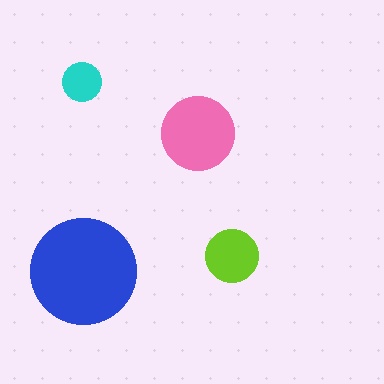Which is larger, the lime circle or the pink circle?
The pink one.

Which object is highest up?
The cyan circle is topmost.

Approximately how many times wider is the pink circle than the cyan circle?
About 2 times wider.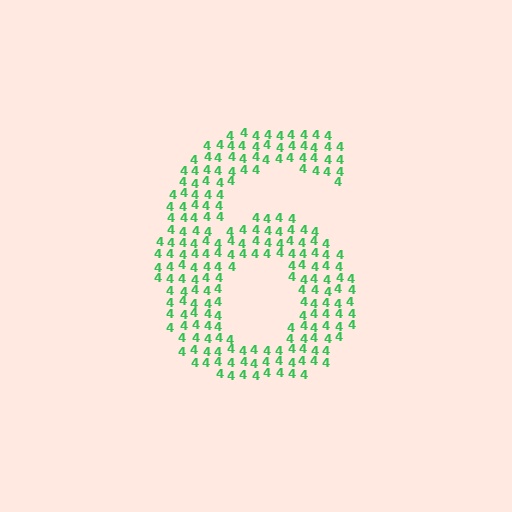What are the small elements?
The small elements are digit 4's.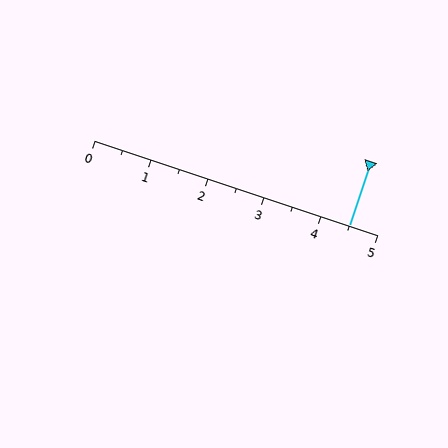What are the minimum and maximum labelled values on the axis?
The axis runs from 0 to 5.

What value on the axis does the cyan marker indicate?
The marker indicates approximately 4.5.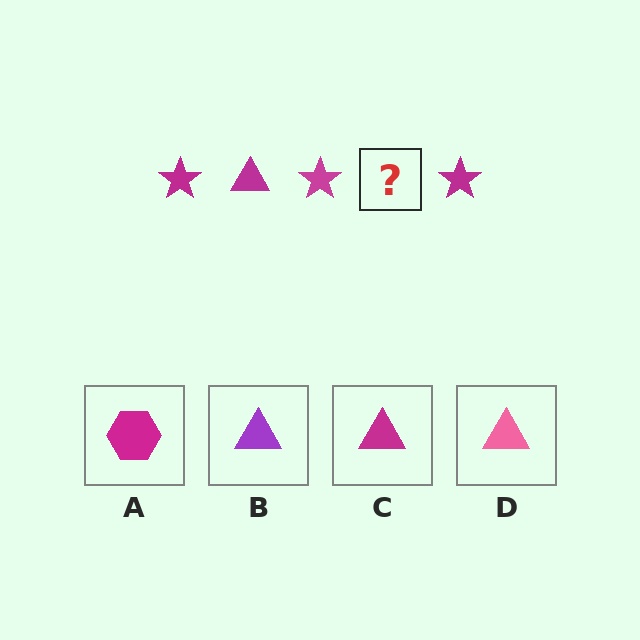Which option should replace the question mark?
Option C.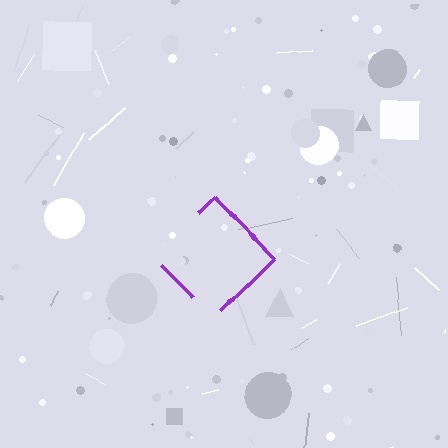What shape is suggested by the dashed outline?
The dashed outline suggests a diamond.